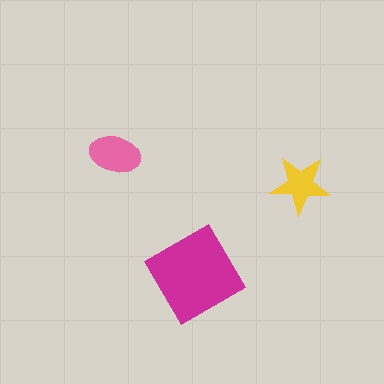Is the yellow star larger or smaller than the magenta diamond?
Smaller.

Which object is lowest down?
The magenta diamond is bottommost.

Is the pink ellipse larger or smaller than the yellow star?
Larger.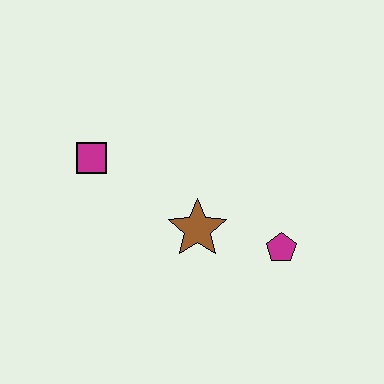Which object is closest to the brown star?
The magenta pentagon is closest to the brown star.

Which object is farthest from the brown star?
The magenta square is farthest from the brown star.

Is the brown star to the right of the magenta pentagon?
No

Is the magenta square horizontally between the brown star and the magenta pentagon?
No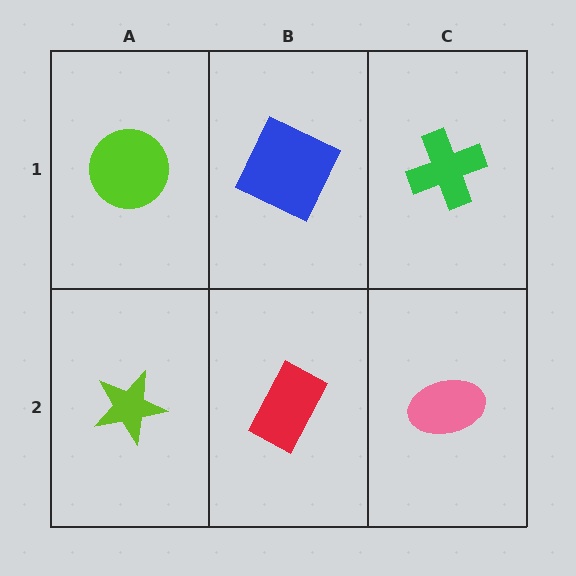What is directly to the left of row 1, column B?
A lime circle.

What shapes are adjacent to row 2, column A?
A lime circle (row 1, column A), a red rectangle (row 2, column B).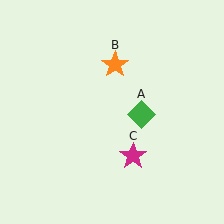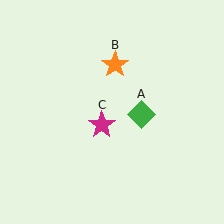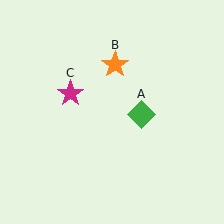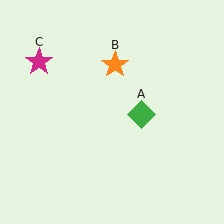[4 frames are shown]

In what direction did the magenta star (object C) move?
The magenta star (object C) moved up and to the left.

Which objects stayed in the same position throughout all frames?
Green diamond (object A) and orange star (object B) remained stationary.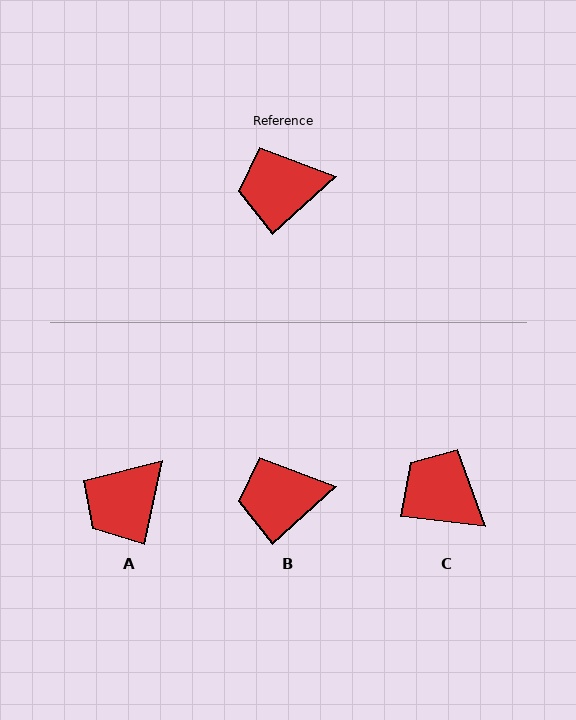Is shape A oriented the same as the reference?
No, it is off by about 35 degrees.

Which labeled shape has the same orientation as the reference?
B.